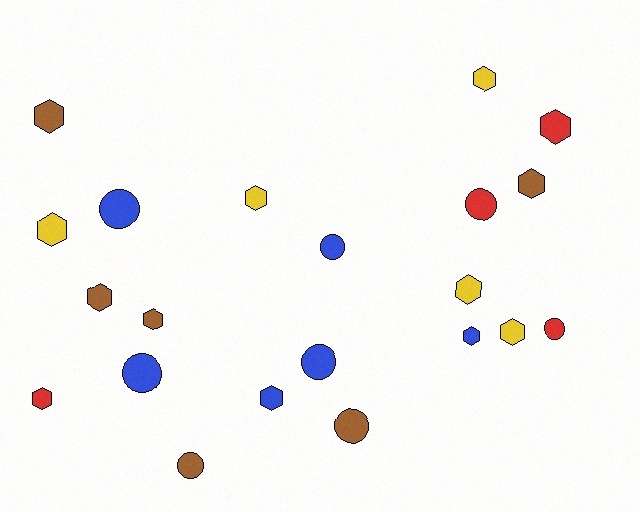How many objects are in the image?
There are 21 objects.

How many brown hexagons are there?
There are 4 brown hexagons.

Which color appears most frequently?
Blue, with 6 objects.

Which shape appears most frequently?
Hexagon, with 13 objects.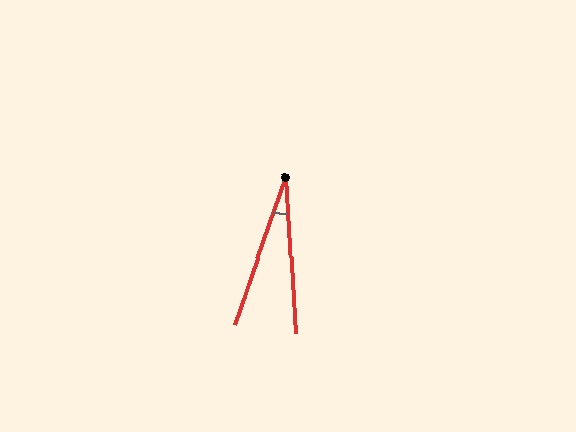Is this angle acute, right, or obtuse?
It is acute.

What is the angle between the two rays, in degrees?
Approximately 23 degrees.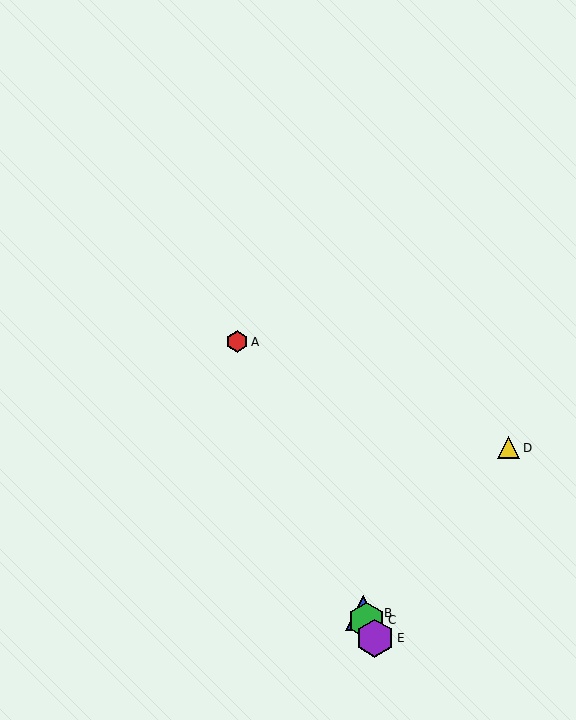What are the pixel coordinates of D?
Object D is at (509, 448).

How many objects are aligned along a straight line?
4 objects (A, B, C, E) are aligned along a straight line.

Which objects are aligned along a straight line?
Objects A, B, C, E are aligned along a straight line.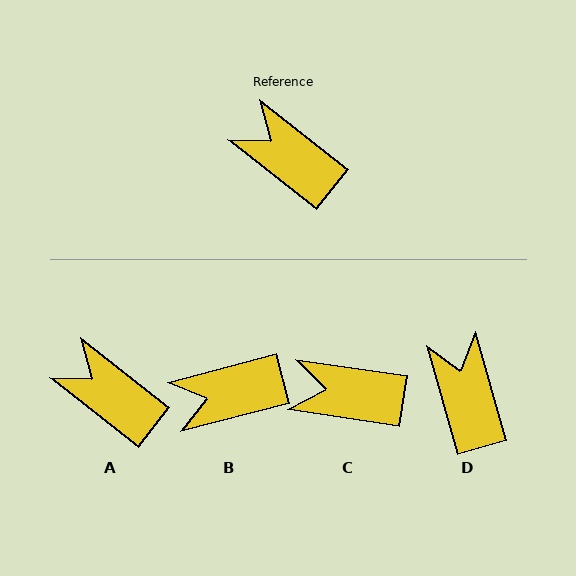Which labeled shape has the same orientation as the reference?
A.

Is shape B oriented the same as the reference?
No, it is off by about 53 degrees.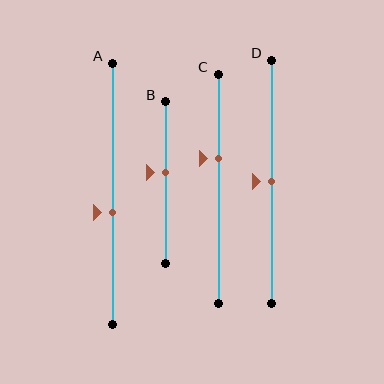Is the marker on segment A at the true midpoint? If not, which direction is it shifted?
No, the marker on segment A is shifted downward by about 7% of the segment length.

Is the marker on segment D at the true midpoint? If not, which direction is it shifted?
Yes, the marker on segment D is at the true midpoint.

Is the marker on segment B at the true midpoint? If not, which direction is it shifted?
No, the marker on segment B is shifted upward by about 6% of the segment length.